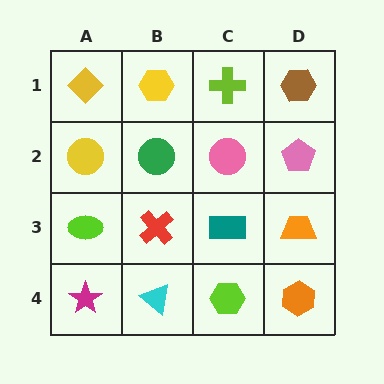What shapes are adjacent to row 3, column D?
A pink pentagon (row 2, column D), an orange hexagon (row 4, column D), a teal rectangle (row 3, column C).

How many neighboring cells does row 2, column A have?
3.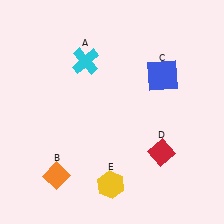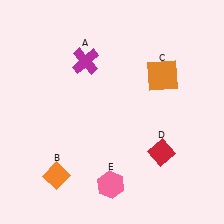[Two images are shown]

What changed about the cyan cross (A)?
In Image 1, A is cyan. In Image 2, it changed to magenta.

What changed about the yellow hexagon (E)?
In Image 1, E is yellow. In Image 2, it changed to pink.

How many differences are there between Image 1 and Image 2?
There are 3 differences between the two images.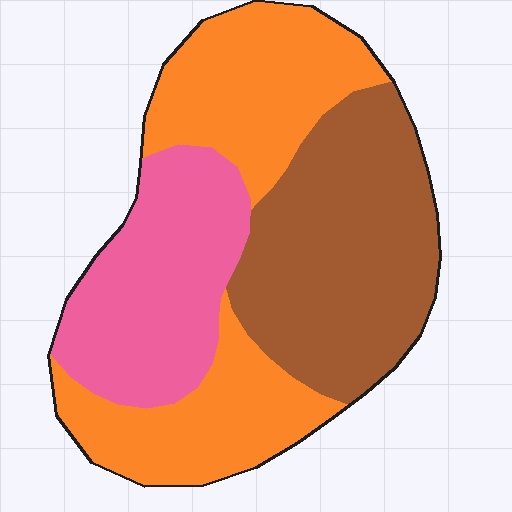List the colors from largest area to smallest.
From largest to smallest: orange, brown, pink.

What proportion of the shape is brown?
Brown covers 35% of the shape.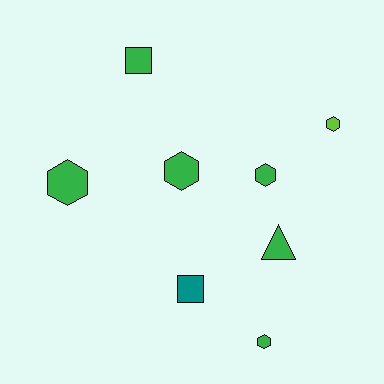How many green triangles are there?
There is 1 green triangle.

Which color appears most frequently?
Green, with 6 objects.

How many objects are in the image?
There are 8 objects.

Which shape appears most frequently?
Hexagon, with 5 objects.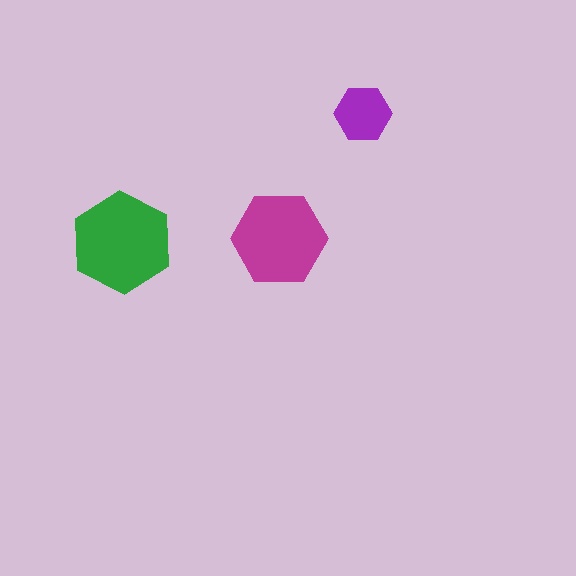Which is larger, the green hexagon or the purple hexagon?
The green one.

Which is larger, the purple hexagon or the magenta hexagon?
The magenta one.